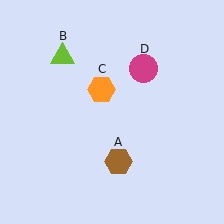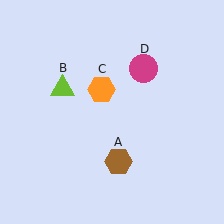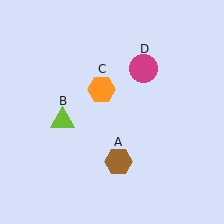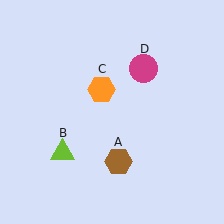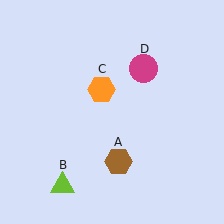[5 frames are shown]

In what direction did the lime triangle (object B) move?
The lime triangle (object B) moved down.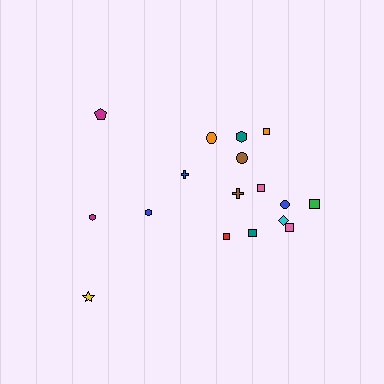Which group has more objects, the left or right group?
The right group.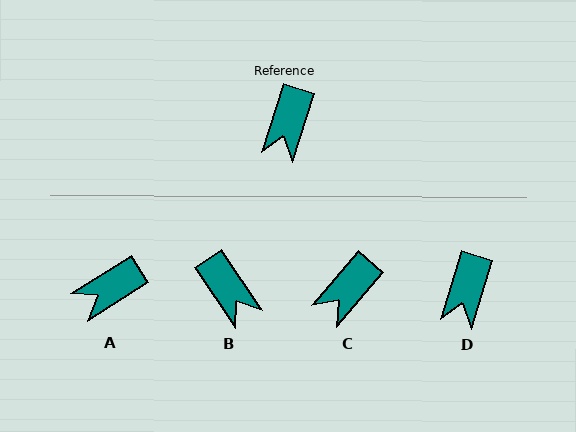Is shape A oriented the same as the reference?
No, it is off by about 41 degrees.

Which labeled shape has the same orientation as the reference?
D.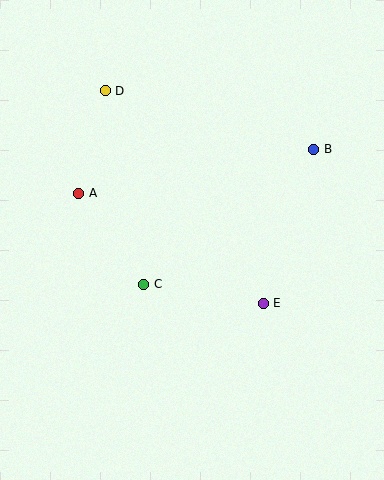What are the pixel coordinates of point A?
Point A is at (79, 193).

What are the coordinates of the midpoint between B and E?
The midpoint between B and E is at (289, 226).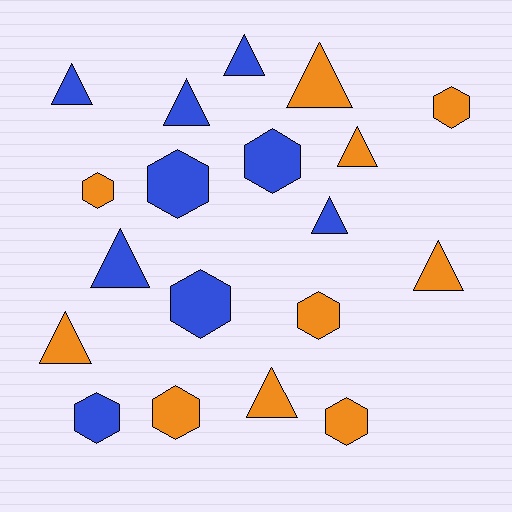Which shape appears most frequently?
Triangle, with 10 objects.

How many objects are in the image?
There are 19 objects.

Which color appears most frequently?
Orange, with 10 objects.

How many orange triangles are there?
There are 5 orange triangles.